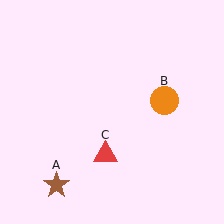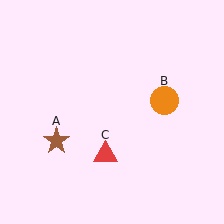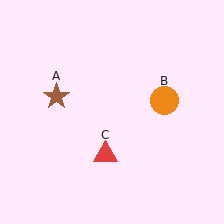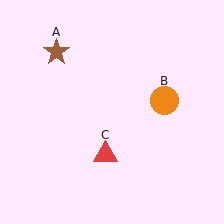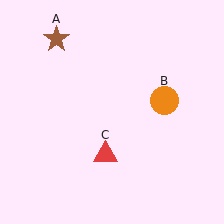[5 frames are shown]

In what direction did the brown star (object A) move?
The brown star (object A) moved up.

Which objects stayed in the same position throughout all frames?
Orange circle (object B) and red triangle (object C) remained stationary.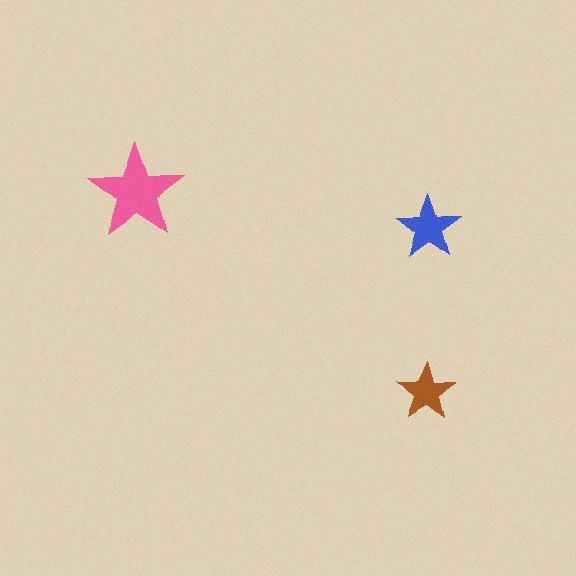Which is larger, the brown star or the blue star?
The blue one.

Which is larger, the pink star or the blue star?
The pink one.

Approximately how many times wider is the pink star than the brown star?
About 1.5 times wider.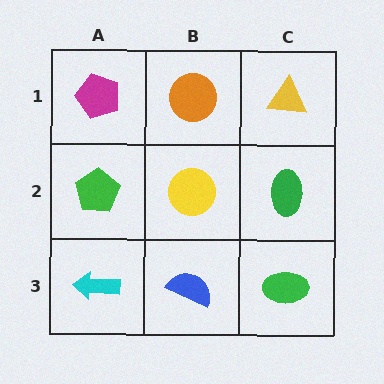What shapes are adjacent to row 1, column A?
A green pentagon (row 2, column A), an orange circle (row 1, column B).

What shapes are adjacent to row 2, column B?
An orange circle (row 1, column B), a blue semicircle (row 3, column B), a green pentagon (row 2, column A), a green ellipse (row 2, column C).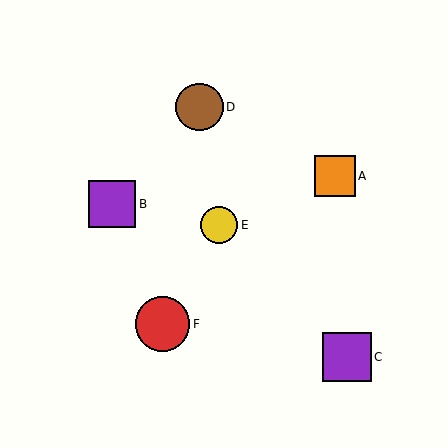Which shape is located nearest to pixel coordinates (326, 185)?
The orange square (labeled A) at (335, 176) is nearest to that location.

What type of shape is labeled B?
Shape B is a purple square.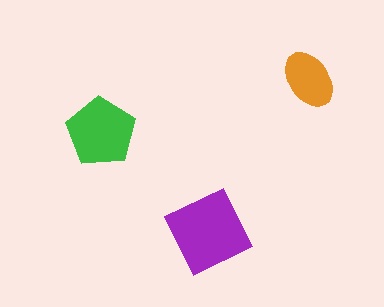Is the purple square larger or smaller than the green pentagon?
Larger.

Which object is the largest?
The purple square.